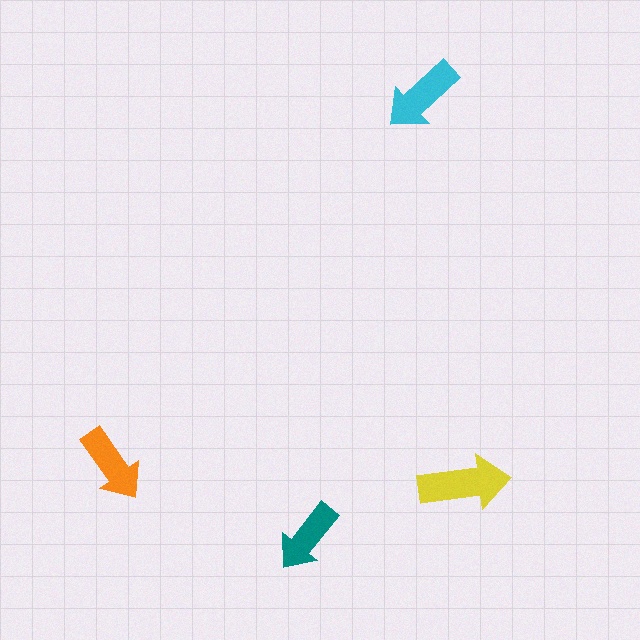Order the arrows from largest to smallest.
the yellow one, the cyan one, the orange one, the teal one.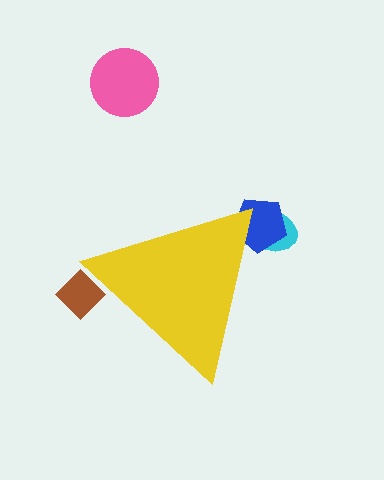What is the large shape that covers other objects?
A yellow triangle.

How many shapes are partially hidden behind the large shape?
3 shapes are partially hidden.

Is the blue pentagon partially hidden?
Yes, the blue pentagon is partially hidden behind the yellow triangle.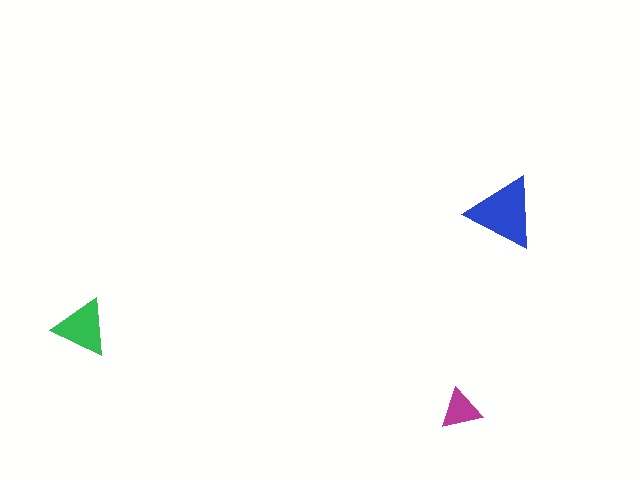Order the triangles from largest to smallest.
the blue one, the green one, the magenta one.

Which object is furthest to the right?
The blue triangle is rightmost.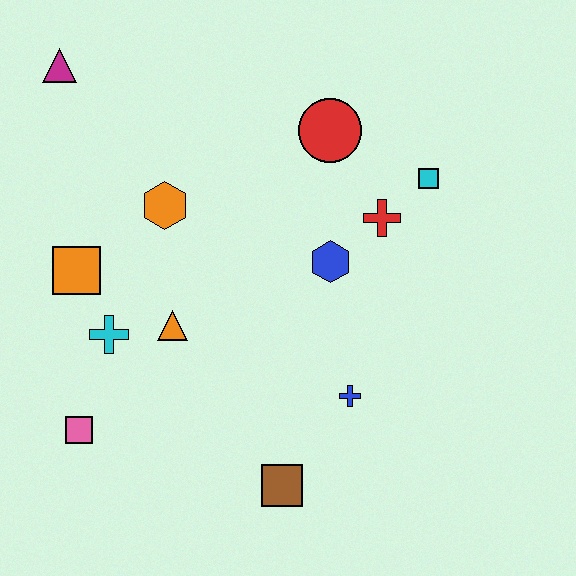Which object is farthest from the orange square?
The cyan square is farthest from the orange square.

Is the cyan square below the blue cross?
No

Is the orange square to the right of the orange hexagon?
No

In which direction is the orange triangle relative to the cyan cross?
The orange triangle is to the right of the cyan cross.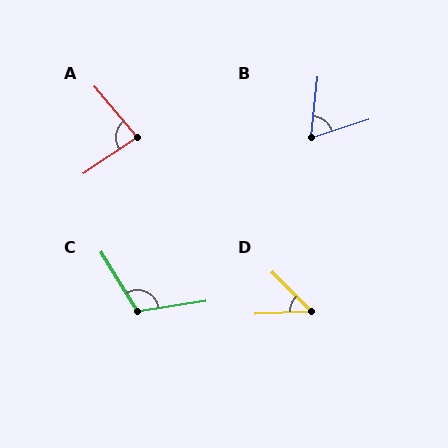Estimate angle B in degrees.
Approximately 66 degrees.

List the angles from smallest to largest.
D (47°), B (66°), A (84°), C (113°).